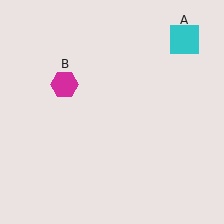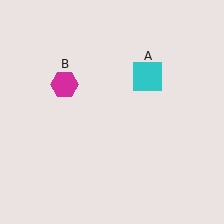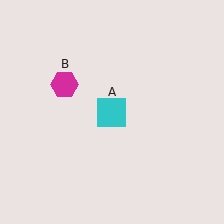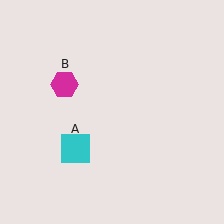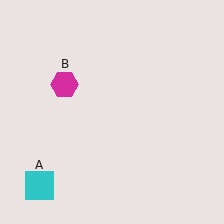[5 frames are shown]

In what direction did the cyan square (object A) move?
The cyan square (object A) moved down and to the left.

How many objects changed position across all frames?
1 object changed position: cyan square (object A).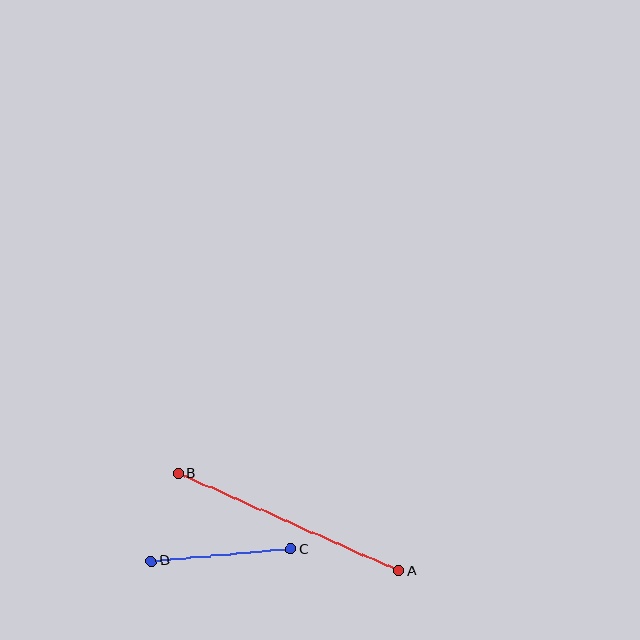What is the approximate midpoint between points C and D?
The midpoint is at approximately (221, 555) pixels.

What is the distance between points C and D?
The distance is approximately 140 pixels.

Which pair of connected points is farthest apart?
Points A and B are farthest apart.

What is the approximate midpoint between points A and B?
The midpoint is at approximately (288, 522) pixels.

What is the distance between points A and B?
The distance is approximately 241 pixels.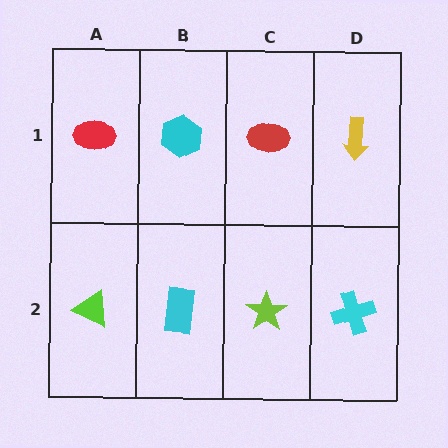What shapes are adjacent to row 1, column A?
A lime triangle (row 2, column A), a cyan hexagon (row 1, column B).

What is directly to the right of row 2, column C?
A cyan cross.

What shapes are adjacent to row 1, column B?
A cyan rectangle (row 2, column B), a red ellipse (row 1, column A), a red ellipse (row 1, column C).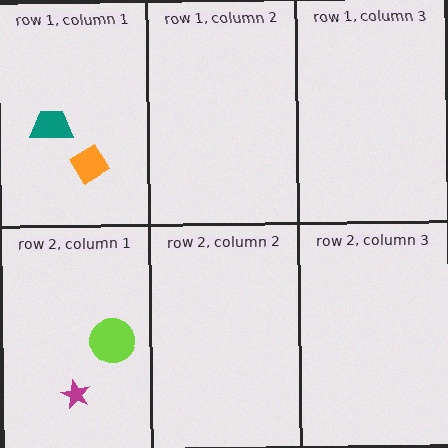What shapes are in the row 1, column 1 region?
The teal trapezoid, the orange diamond.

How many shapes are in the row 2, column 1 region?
2.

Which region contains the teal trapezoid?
The row 1, column 1 region.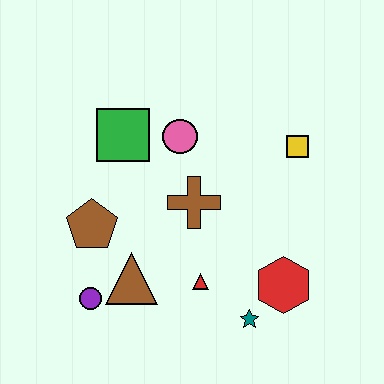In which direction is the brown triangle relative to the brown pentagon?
The brown triangle is below the brown pentagon.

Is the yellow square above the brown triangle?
Yes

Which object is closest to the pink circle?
The green square is closest to the pink circle.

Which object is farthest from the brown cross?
The purple circle is farthest from the brown cross.